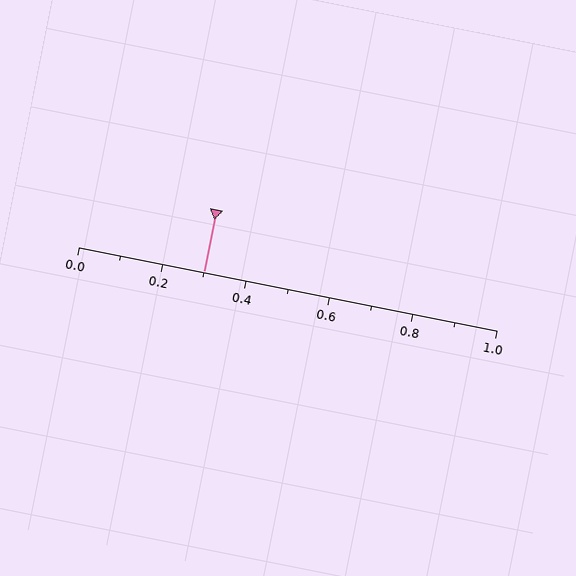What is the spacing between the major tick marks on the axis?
The major ticks are spaced 0.2 apart.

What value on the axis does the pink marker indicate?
The marker indicates approximately 0.3.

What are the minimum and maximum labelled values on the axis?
The axis runs from 0.0 to 1.0.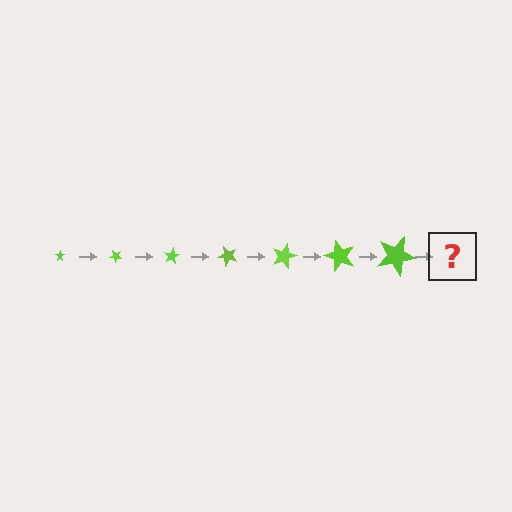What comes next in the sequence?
The next element should be a star, larger than the previous one and rotated 280 degrees from the start.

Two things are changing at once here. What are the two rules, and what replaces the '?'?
The two rules are that the star grows larger each step and it rotates 40 degrees each step. The '?' should be a star, larger than the previous one and rotated 280 degrees from the start.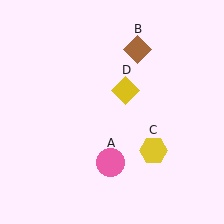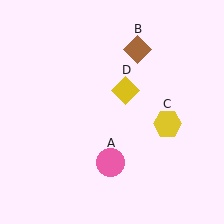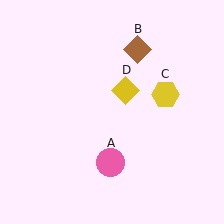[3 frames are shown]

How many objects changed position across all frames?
1 object changed position: yellow hexagon (object C).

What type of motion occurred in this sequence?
The yellow hexagon (object C) rotated counterclockwise around the center of the scene.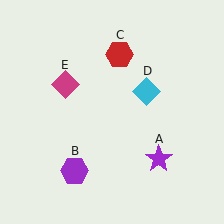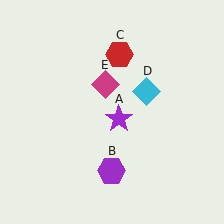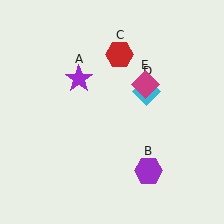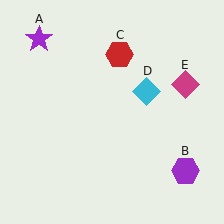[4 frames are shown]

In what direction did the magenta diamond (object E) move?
The magenta diamond (object E) moved right.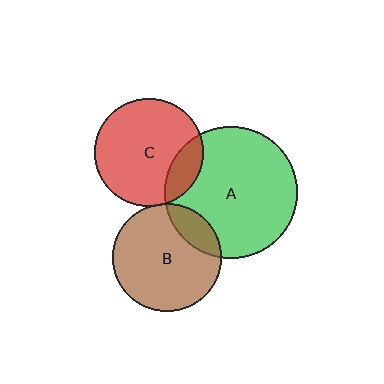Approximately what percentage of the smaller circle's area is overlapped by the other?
Approximately 15%.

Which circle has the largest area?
Circle A (green).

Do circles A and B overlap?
Yes.